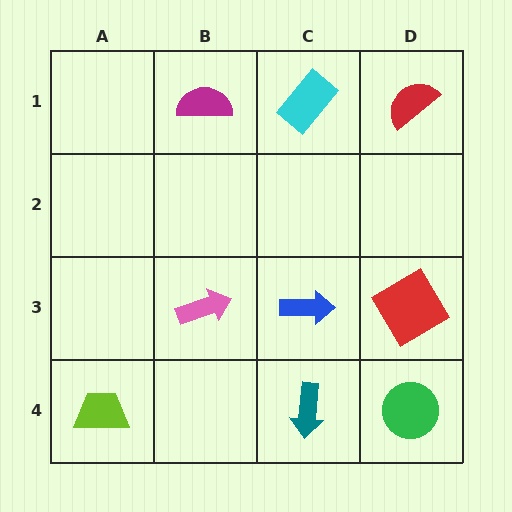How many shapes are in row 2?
0 shapes.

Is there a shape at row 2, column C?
No, that cell is empty.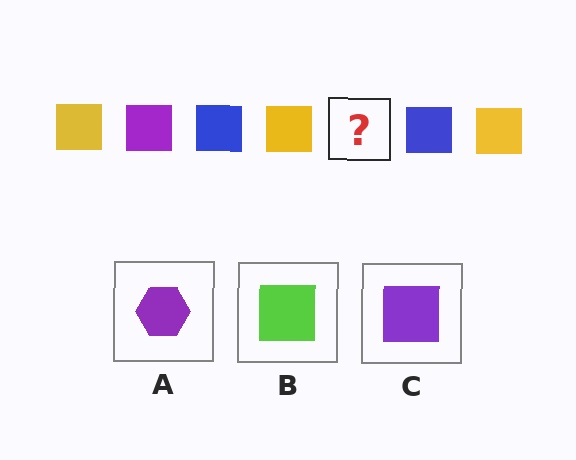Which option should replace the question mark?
Option C.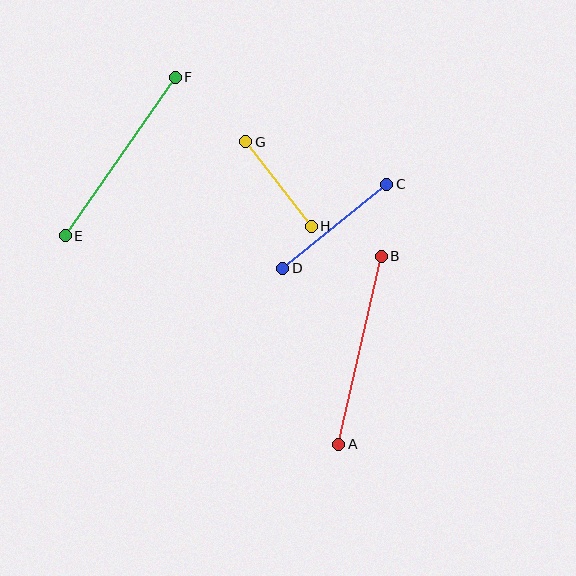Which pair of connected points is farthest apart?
Points E and F are farthest apart.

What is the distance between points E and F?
The distance is approximately 193 pixels.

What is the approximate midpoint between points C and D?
The midpoint is at approximately (335, 226) pixels.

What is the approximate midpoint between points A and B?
The midpoint is at approximately (360, 350) pixels.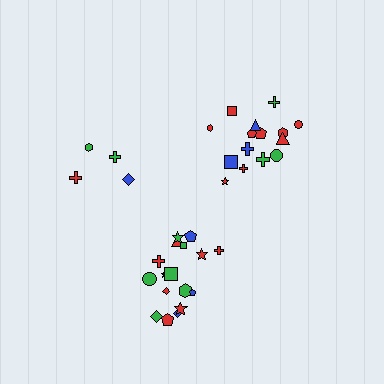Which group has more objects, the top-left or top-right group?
The top-right group.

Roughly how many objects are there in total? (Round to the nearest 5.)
Roughly 35 objects in total.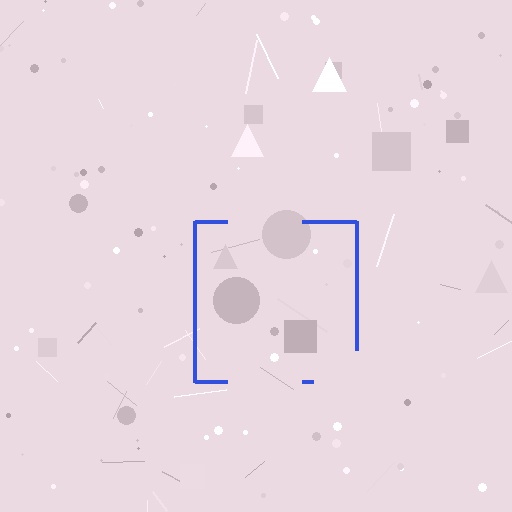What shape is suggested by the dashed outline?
The dashed outline suggests a square.